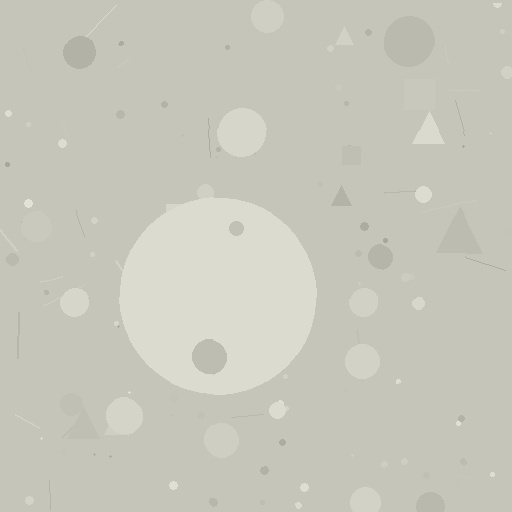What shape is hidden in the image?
A circle is hidden in the image.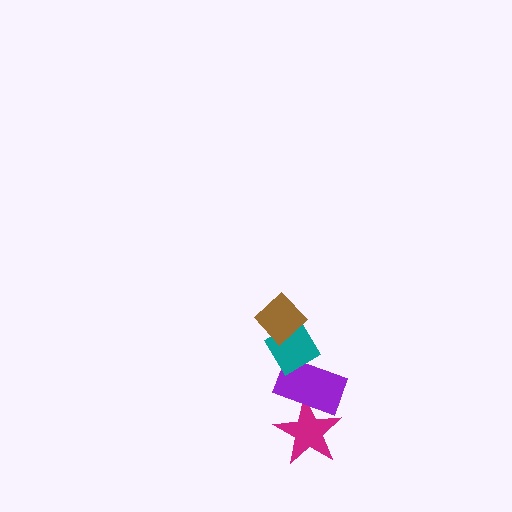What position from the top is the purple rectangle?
The purple rectangle is 3rd from the top.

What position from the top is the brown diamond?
The brown diamond is 1st from the top.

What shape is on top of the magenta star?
The purple rectangle is on top of the magenta star.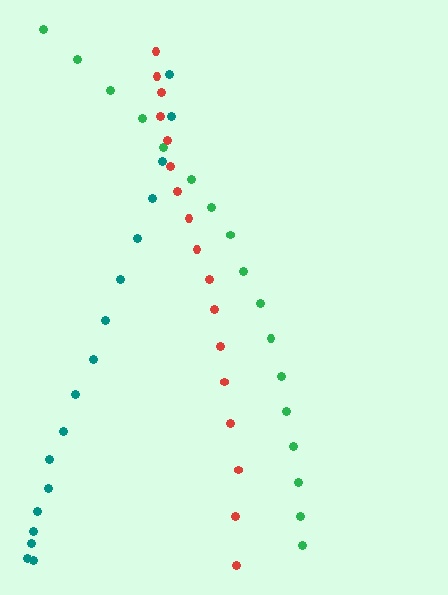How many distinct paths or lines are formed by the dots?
There are 3 distinct paths.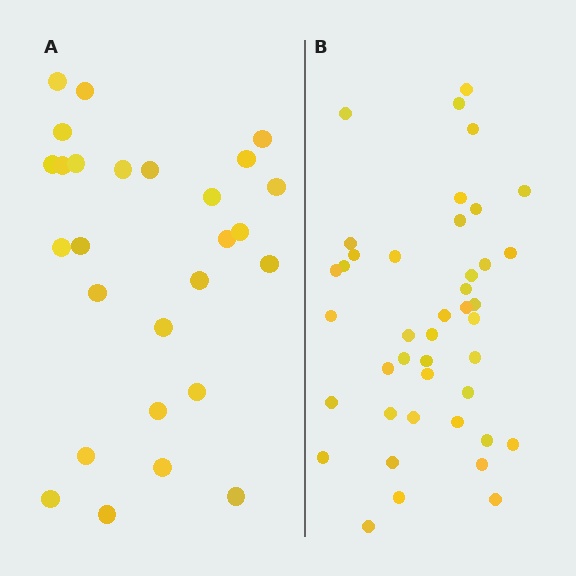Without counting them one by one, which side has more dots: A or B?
Region B (the right region) has more dots.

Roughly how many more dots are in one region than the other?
Region B has approximately 15 more dots than region A.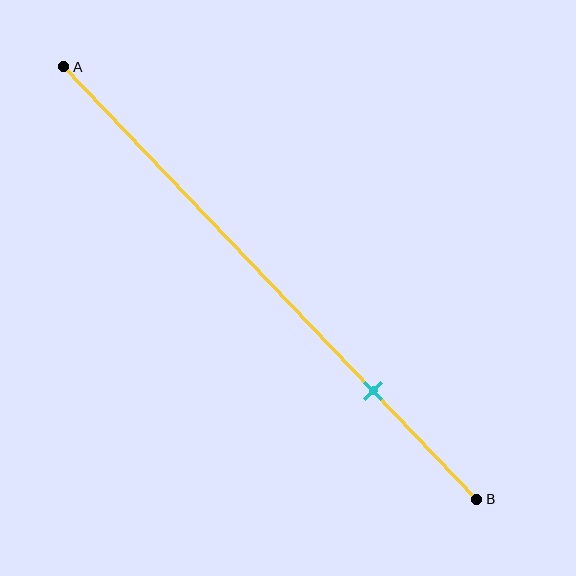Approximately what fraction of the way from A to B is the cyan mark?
The cyan mark is approximately 75% of the way from A to B.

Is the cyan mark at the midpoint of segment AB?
No, the mark is at about 75% from A, not at the 50% midpoint.